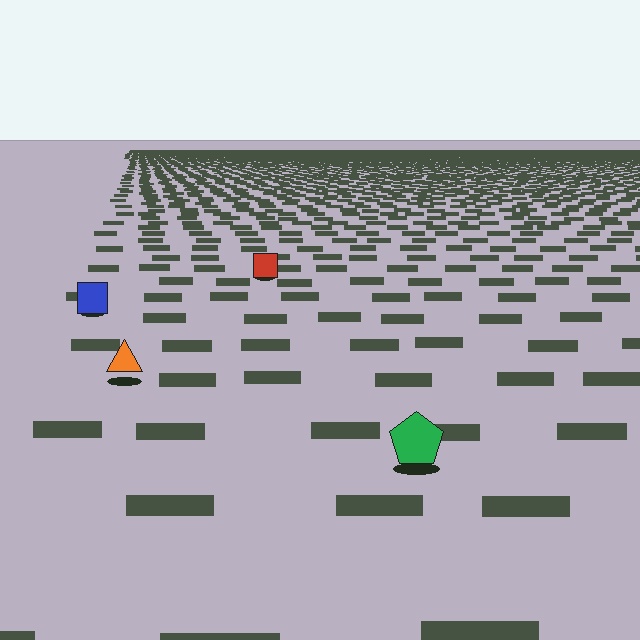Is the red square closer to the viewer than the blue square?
No. The blue square is closer — you can tell from the texture gradient: the ground texture is coarser near it.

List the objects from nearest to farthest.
From nearest to farthest: the green pentagon, the orange triangle, the blue square, the red square.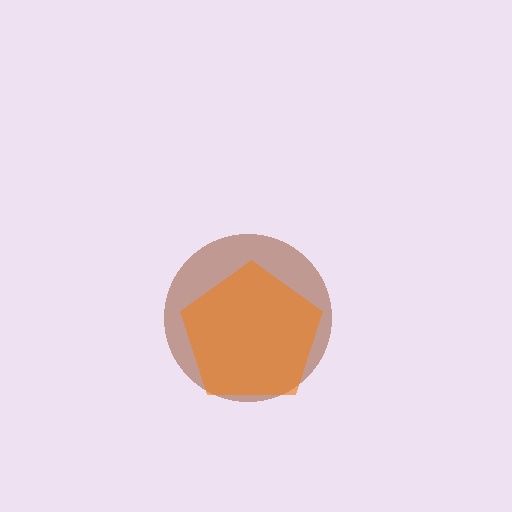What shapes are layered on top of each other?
The layered shapes are: a brown circle, an orange pentagon.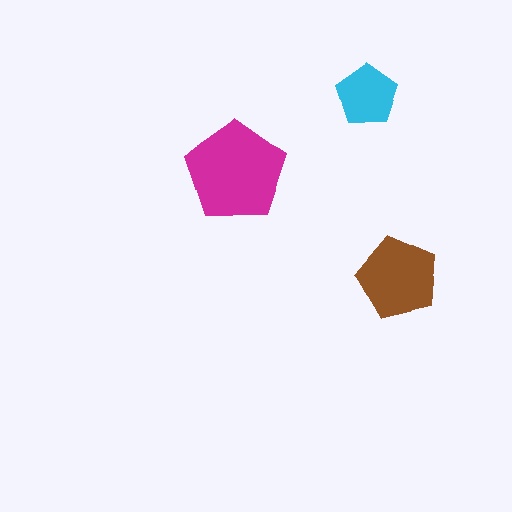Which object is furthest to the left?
The magenta pentagon is leftmost.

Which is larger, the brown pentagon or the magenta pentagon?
The magenta one.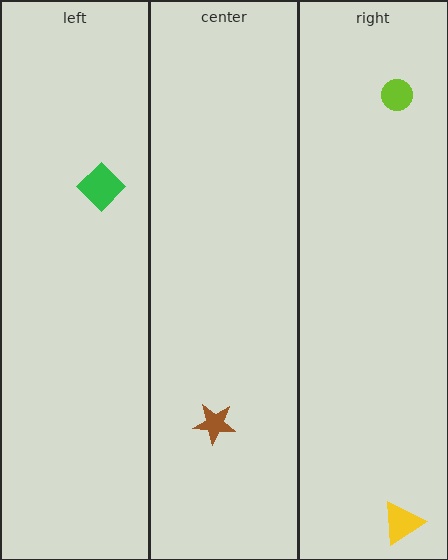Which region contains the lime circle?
The right region.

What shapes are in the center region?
The brown star.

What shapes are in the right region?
The lime circle, the yellow triangle.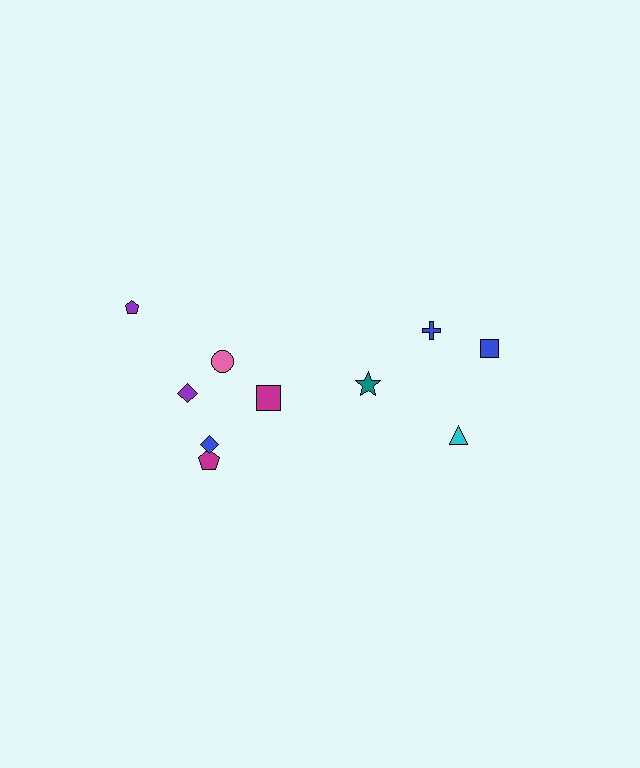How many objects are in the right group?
There are 4 objects.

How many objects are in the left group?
There are 6 objects.